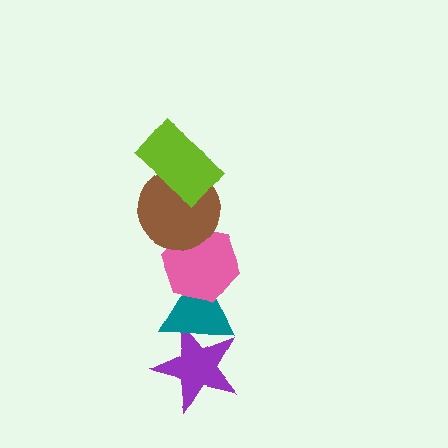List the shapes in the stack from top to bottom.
From top to bottom: the lime rectangle, the brown circle, the pink hexagon, the teal triangle, the purple star.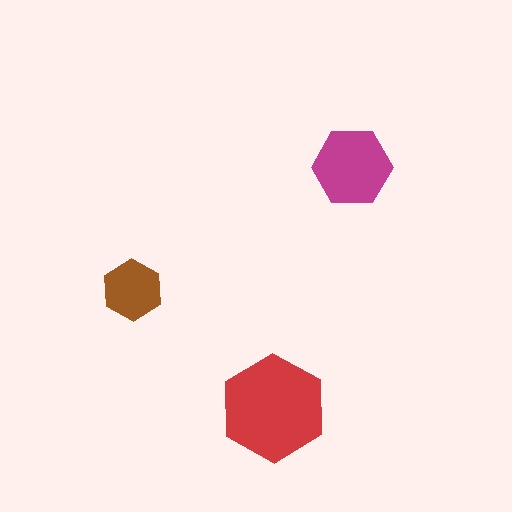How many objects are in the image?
There are 3 objects in the image.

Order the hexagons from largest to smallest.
the red one, the magenta one, the brown one.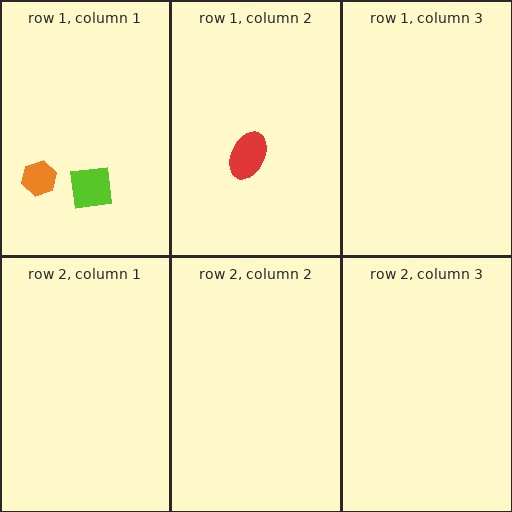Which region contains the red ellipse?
The row 1, column 2 region.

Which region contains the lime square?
The row 1, column 1 region.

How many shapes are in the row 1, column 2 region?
1.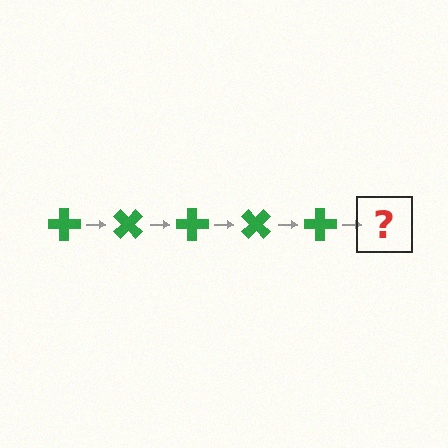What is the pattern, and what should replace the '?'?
The pattern is that the cross rotates 45 degrees each step. The '?' should be a green cross rotated 225 degrees.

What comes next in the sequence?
The next element should be a green cross rotated 225 degrees.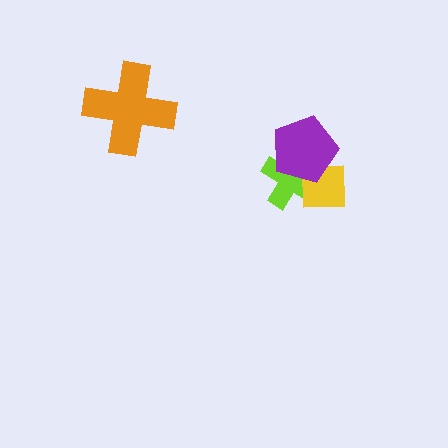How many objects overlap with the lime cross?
2 objects overlap with the lime cross.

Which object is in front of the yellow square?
The purple pentagon is in front of the yellow square.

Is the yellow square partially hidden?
Yes, it is partially covered by another shape.